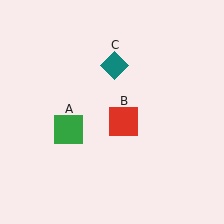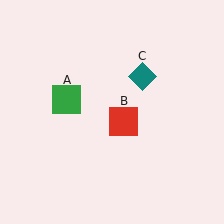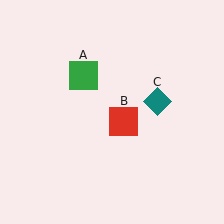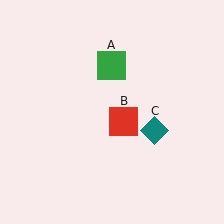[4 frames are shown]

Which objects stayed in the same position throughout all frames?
Red square (object B) remained stationary.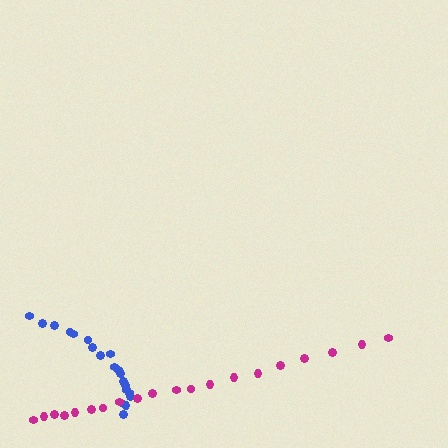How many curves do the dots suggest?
There are 2 distinct paths.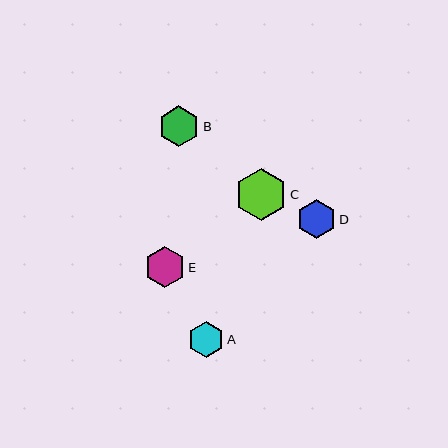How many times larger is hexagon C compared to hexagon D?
Hexagon C is approximately 1.3 times the size of hexagon D.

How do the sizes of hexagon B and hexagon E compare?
Hexagon B and hexagon E are approximately the same size.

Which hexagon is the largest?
Hexagon C is the largest with a size of approximately 52 pixels.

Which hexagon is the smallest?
Hexagon A is the smallest with a size of approximately 36 pixels.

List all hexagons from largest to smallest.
From largest to smallest: C, B, E, D, A.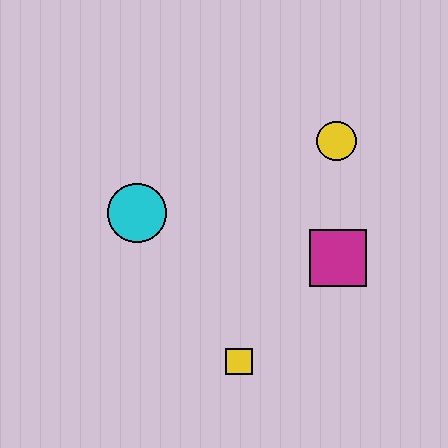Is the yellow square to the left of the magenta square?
Yes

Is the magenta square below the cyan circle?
Yes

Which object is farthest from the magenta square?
The cyan circle is farthest from the magenta square.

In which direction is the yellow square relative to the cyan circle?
The yellow square is below the cyan circle.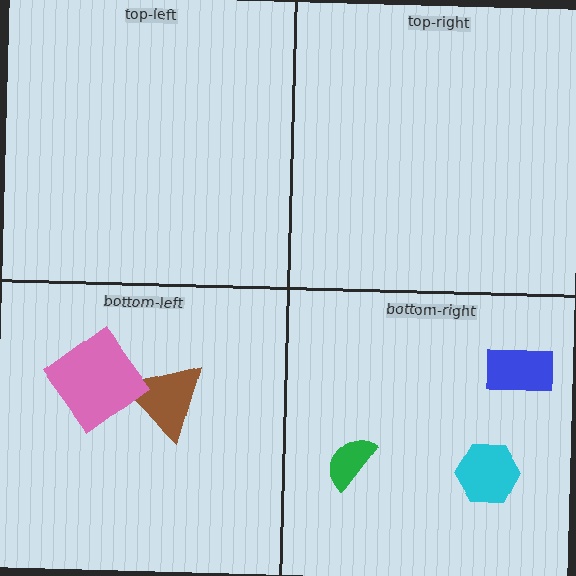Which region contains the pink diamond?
The bottom-left region.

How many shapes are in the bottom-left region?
2.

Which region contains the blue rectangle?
The bottom-right region.